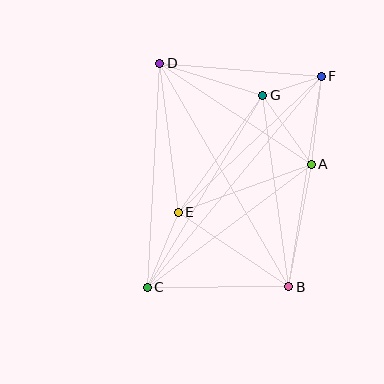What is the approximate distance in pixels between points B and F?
The distance between B and F is approximately 213 pixels.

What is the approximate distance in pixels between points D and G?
The distance between D and G is approximately 108 pixels.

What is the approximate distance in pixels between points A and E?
The distance between A and E is approximately 141 pixels.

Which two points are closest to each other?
Points F and G are closest to each other.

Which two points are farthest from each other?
Points C and F are farthest from each other.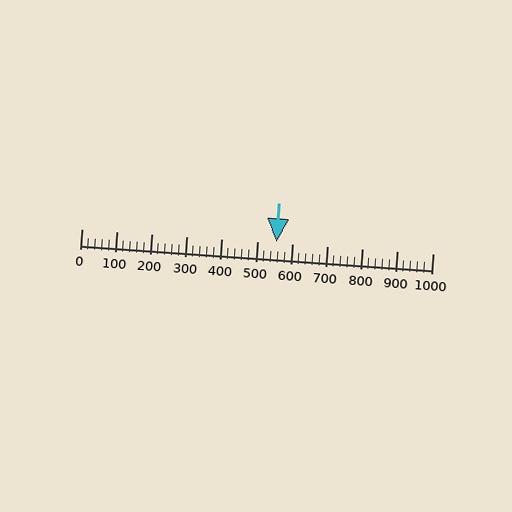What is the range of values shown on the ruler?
The ruler shows values from 0 to 1000.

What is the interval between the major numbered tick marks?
The major tick marks are spaced 100 units apart.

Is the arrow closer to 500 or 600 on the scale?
The arrow is closer to 600.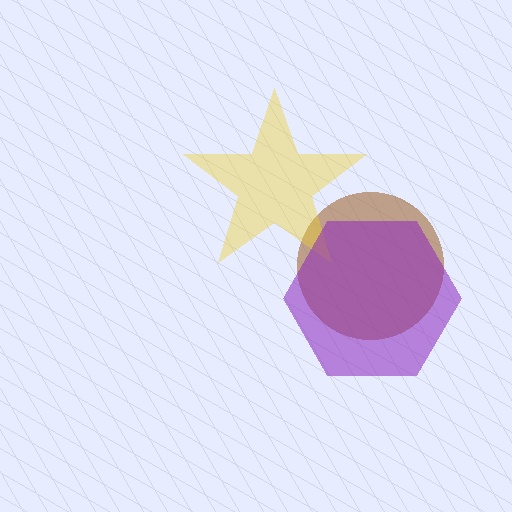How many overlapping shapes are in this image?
There are 3 overlapping shapes in the image.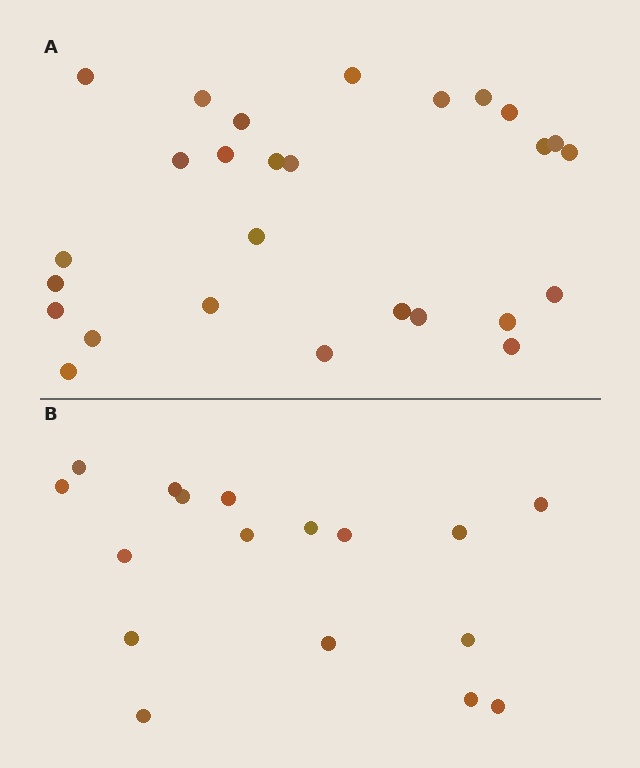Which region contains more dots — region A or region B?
Region A (the top region) has more dots.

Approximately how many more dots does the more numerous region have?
Region A has roughly 10 or so more dots than region B.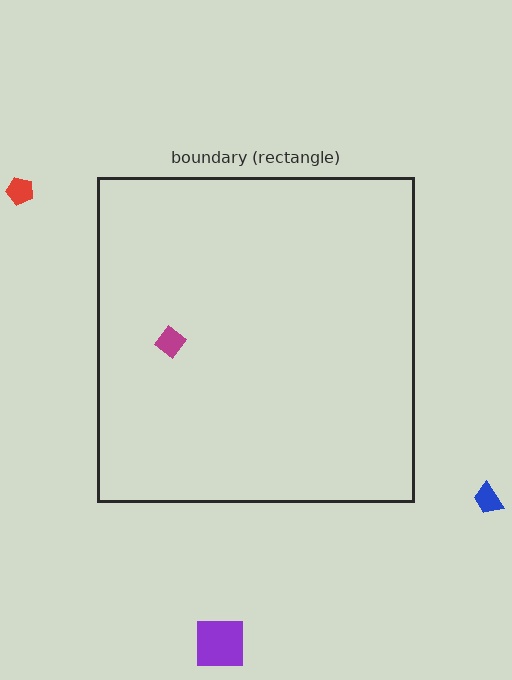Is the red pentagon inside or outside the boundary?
Outside.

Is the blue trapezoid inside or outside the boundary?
Outside.